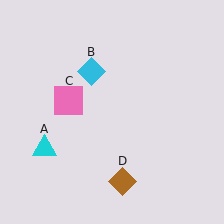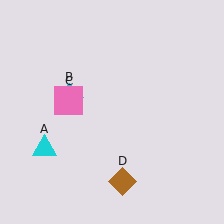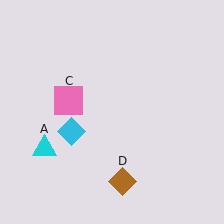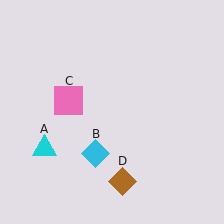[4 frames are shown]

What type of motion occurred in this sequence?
The cyan diamond (object B) rotated counterclockwise around the center of the scene.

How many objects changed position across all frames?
1 object changed position: cyan diamond (object B).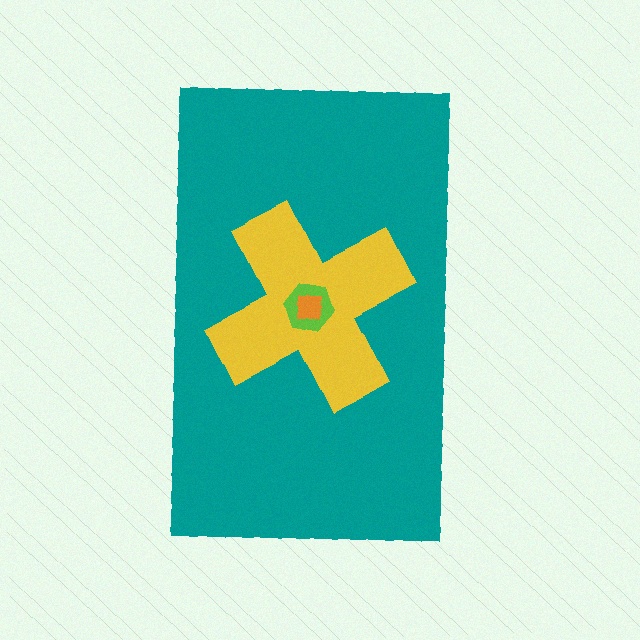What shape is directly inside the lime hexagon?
The orange square.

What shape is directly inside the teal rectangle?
The yellow cross.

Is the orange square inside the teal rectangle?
Yes.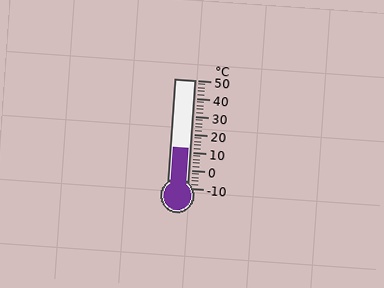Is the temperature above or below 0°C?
The temperature is above 0°C.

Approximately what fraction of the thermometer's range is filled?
The thermometer is filled to approximately 35% of its range.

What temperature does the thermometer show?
The thermometer shows approximately 12°C.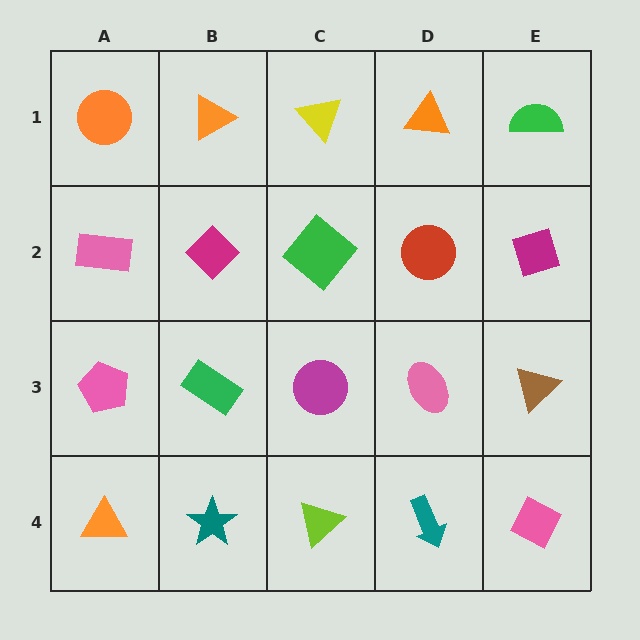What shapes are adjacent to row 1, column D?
A red circle (row 2, column D), a yellow triangle (row 1, column C), a green semicircle (row 1, column E).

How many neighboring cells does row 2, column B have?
4.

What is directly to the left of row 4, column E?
A teal arrow.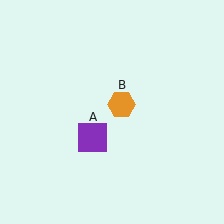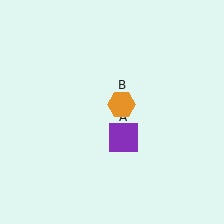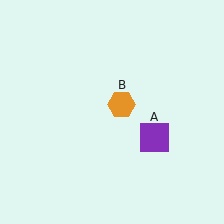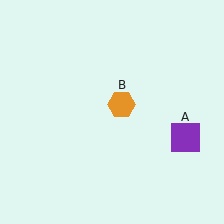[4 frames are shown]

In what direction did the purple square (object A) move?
The purple square (object A) moved right.